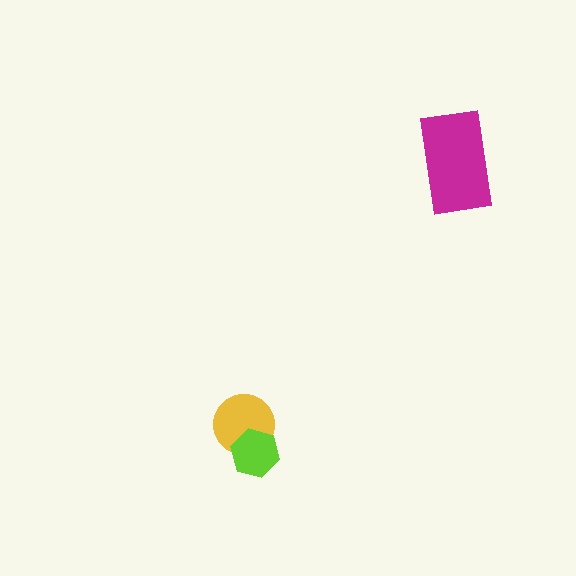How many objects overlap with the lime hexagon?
1 object overlaps with the lime hexagon.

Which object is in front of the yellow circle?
The lime hexagon is in front of the yellow circle.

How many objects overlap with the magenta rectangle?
0 objects overlap with the magenta rectangle.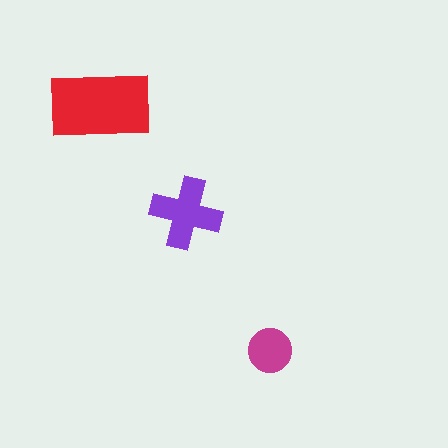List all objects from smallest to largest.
The magenta circle, the purple cross, the red rectangle.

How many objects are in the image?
There are 3 objects in the image.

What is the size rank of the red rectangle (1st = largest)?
1st.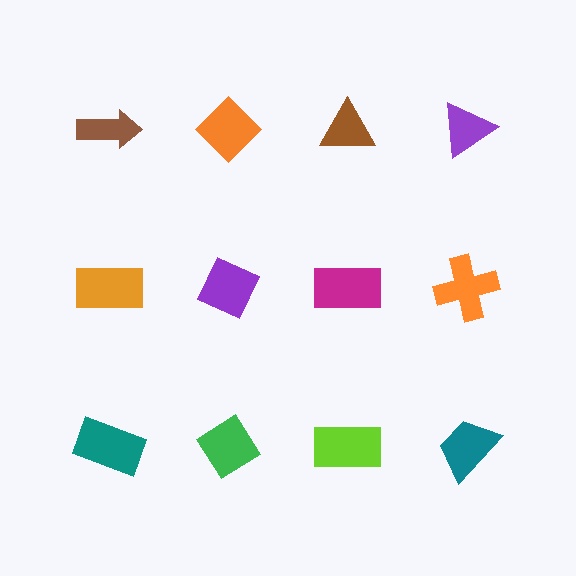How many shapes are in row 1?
4 shapes.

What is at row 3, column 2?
A green diamond.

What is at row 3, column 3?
A lime rectangle.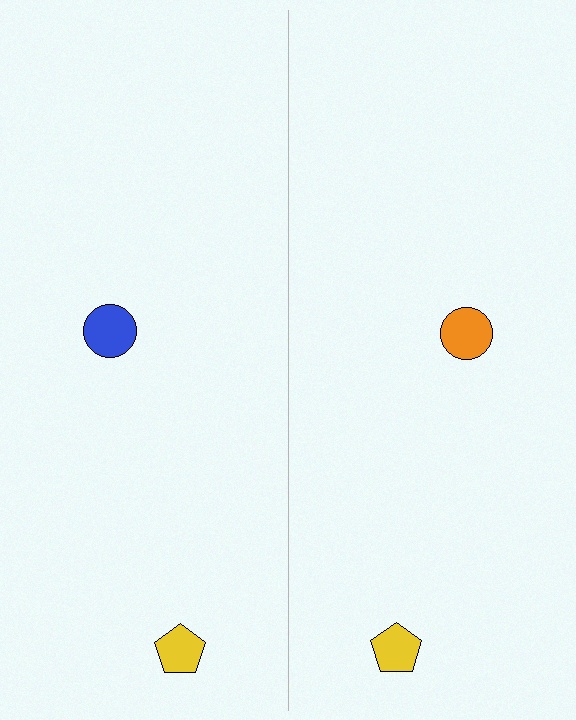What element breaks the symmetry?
The orange circle on the right side breaks the symmetry — its mirror counterpart is blue.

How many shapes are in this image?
There are 4 shapes in this image.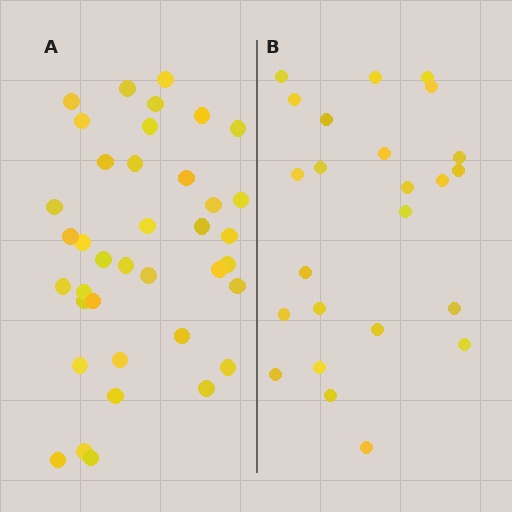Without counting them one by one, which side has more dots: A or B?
Region A (the left region) has more dots.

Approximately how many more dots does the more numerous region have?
Region A has approximately 15 more dots than region B.